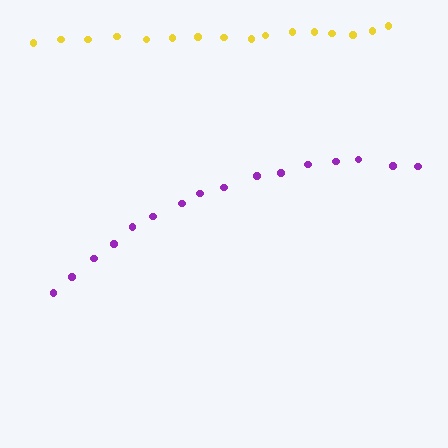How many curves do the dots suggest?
There are 2 distinct paths.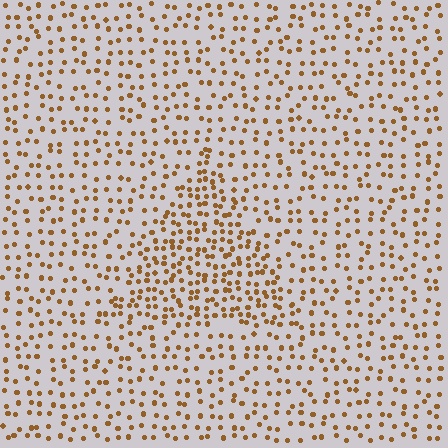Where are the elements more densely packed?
The elements are more densely packed inside the triangle boundary.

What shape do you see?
I see a triangle.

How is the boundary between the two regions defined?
The boundary is defined by a change in element density (approximately 1.8x ratio). All elements are the same color, size, and shape.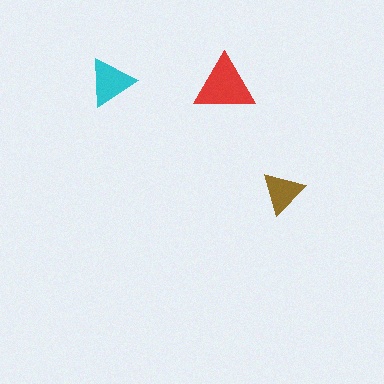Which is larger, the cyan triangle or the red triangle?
The red one.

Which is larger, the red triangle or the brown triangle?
The red one.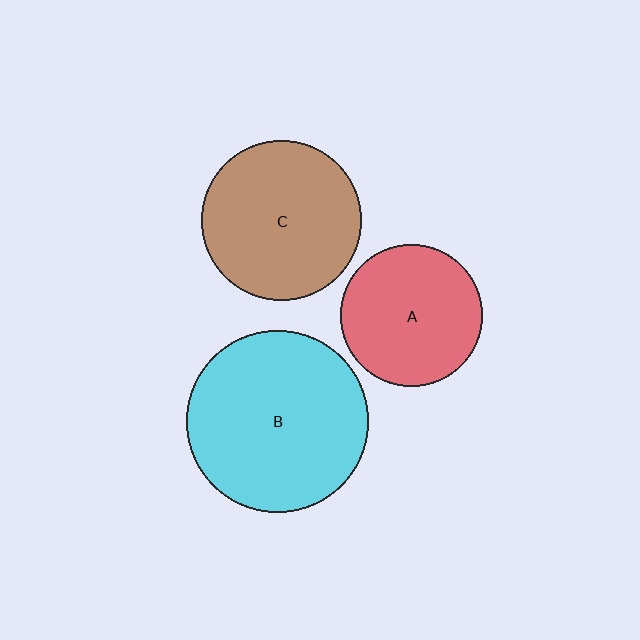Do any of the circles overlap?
No, none of the circles overlap.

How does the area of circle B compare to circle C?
Approximately 1.3 times.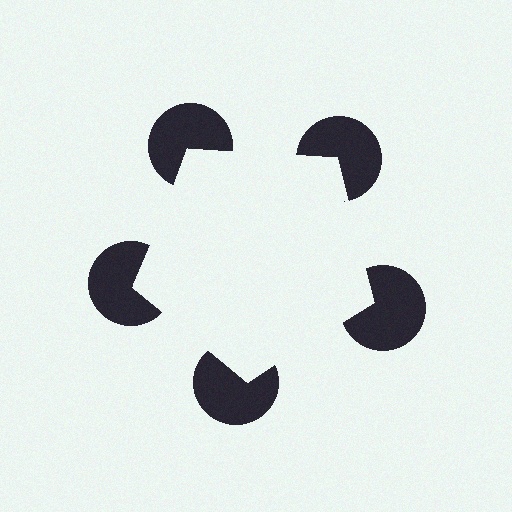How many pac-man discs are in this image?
There are 5 — one at each vertex of the illusory pentagon.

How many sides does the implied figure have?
5 sides.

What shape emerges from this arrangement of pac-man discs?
An illusory pentagon — its edges are inferred from the aligned wedge cuts in the pac-man discs, not physically drawn.